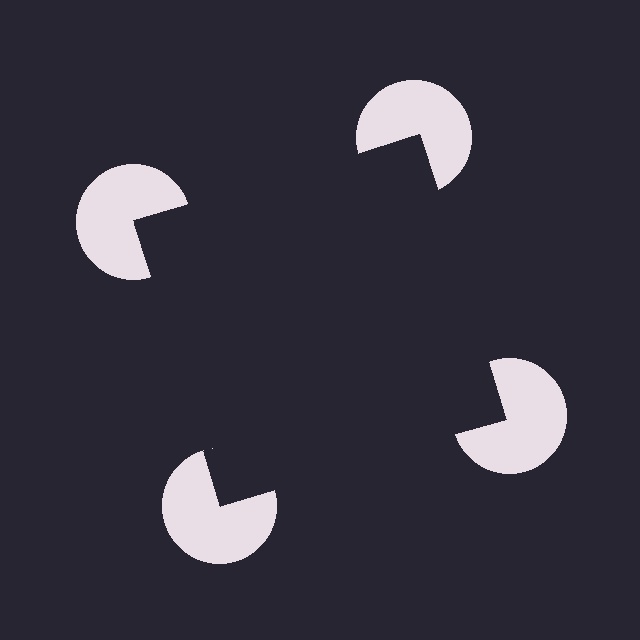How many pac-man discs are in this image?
There are 4 — one at each vertex of the illusory square.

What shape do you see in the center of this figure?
An illusory square — its edges are inferred from the aligned wedge cuts in the pac-man discs, not physically drawn.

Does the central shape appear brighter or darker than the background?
It typically appears slightly darker than the background, even though no actual brightness change is drawn.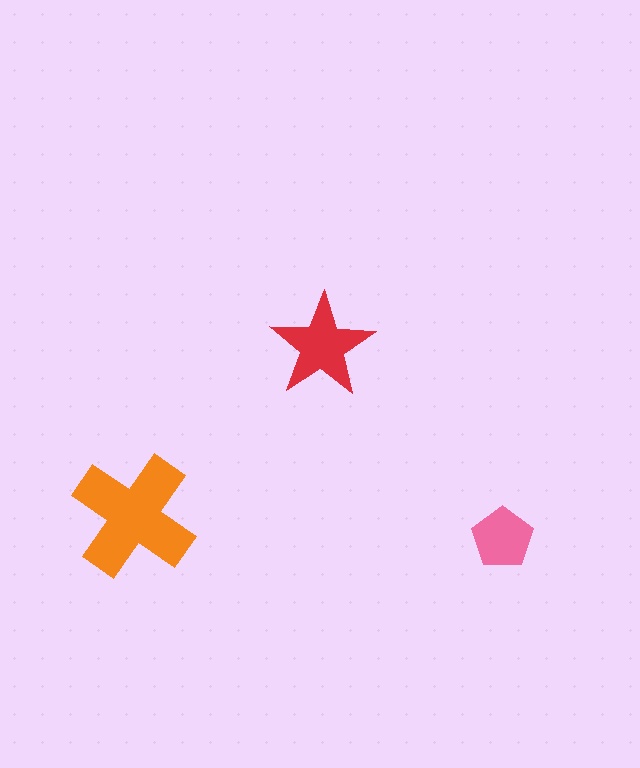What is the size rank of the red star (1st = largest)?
2nd.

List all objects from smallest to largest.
The pink pentagon, the red star, the orange cross.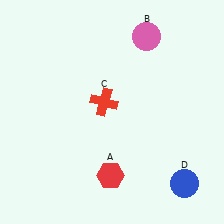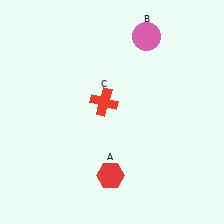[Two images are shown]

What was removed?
The blue circle (D) was removed in Image 2.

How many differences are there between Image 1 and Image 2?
There is 1 difference between the two images.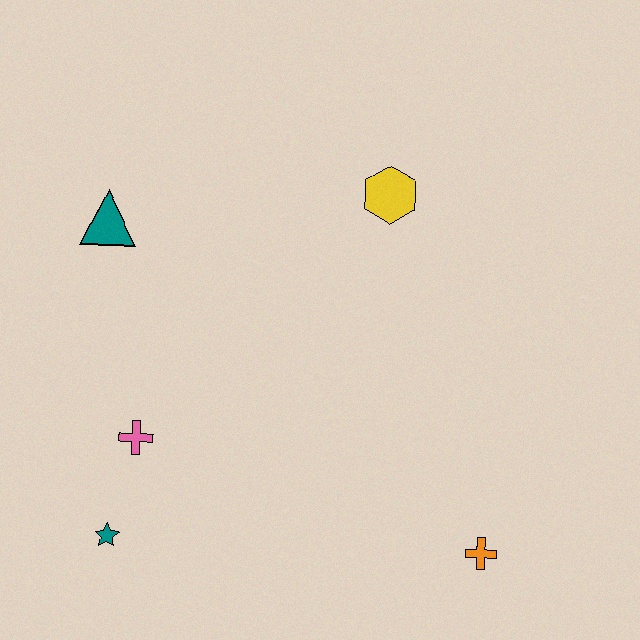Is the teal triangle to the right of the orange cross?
No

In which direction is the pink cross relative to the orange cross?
The pink cross is to the left of the orange cross.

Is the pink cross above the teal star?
Yes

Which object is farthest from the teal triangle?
The orange cross is farthest from the teal triangle.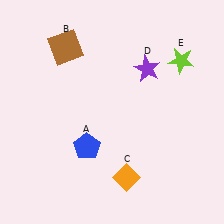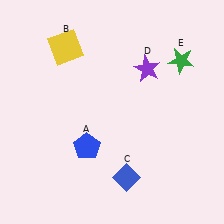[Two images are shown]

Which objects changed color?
B changed from brown to yellow. C changed from orange to blue. E changed from lime to green.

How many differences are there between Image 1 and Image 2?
There are 3 differences between the two images.